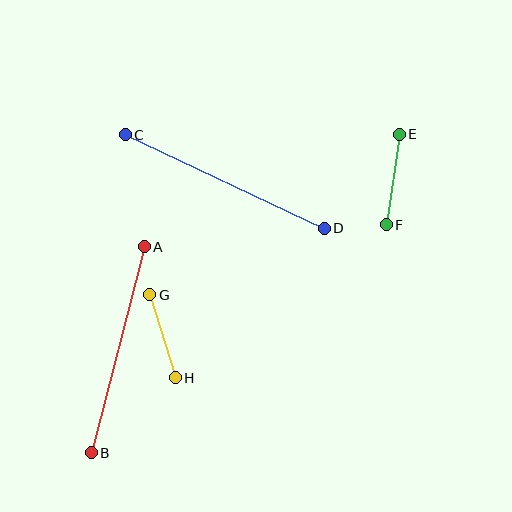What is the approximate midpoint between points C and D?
The midpoint is at approximately (225, 182) pixels.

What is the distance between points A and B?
The distance is approximately 213 pixels.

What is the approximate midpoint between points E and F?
The midpoint is at approximately (393, 179) pixels.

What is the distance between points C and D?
The distance is approximately 220 pixels.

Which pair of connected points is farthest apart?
Points C and D are farthest apart.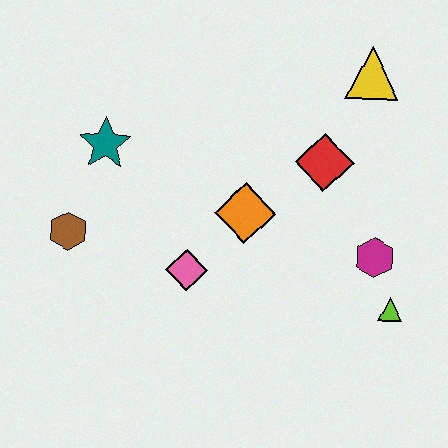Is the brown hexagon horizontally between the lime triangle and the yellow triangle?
No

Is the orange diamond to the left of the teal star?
No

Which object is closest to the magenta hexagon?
The lime triangle is closest to the magenta hexagon.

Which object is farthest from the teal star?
The lime triangle is farthest from the teal star.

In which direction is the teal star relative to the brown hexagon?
The teal star is above the brown hexagon.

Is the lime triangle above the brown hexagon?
No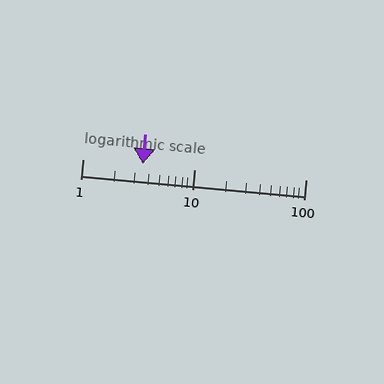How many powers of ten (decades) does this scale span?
The scale spans 2 decades, from 1 to 100.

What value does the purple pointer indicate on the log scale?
The pointer indicates approximately 3.5.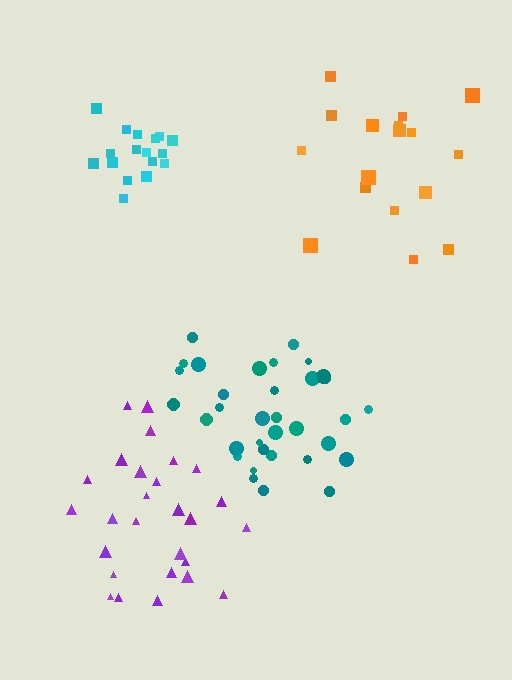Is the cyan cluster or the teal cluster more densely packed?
Cyan.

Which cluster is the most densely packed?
Cyan.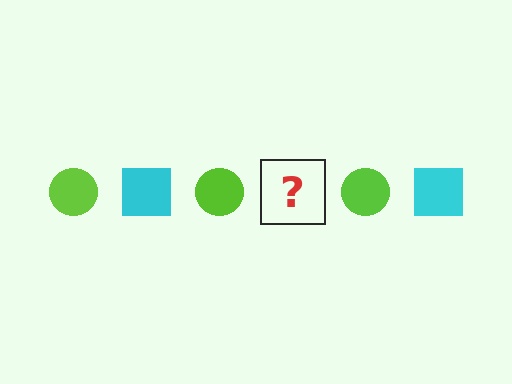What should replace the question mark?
The question mark should be replaced with a cyan square.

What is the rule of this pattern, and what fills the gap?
The rule is that the pattern alternates between lime circle and cyan square. The gap should be filled with a cyan square.